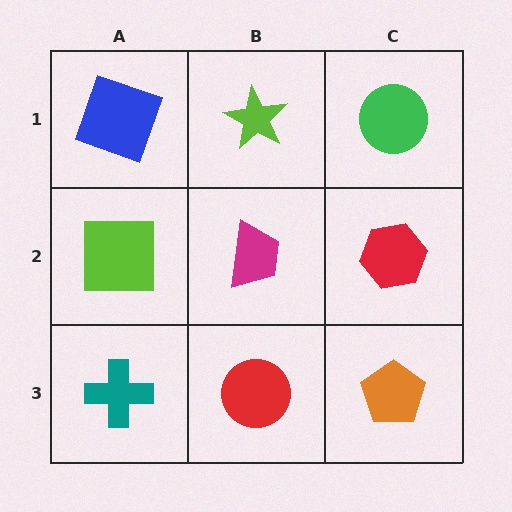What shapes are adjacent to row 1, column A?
A lime square (row 2, column A), a lime star (row 1, column B).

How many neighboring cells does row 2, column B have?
4.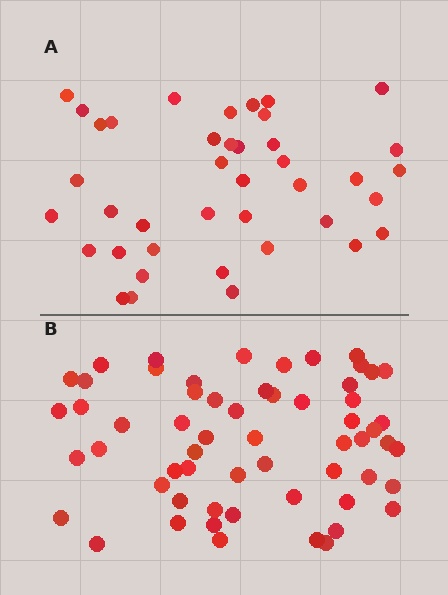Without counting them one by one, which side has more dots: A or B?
Region B (the bottom region) has more dots.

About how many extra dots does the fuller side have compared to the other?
Region B has approximately 20 more dots than region A.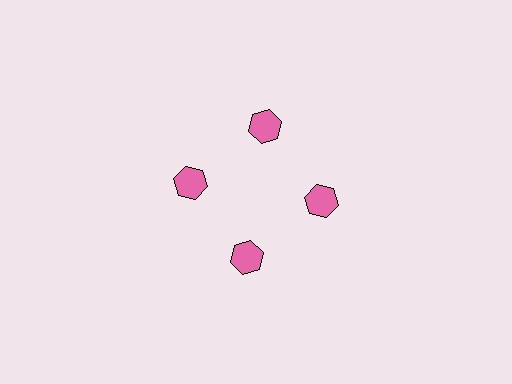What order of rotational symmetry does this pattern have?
This pattern has 4-fold rotational symmetry.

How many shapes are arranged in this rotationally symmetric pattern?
There are 4 shapes, arranged in 4 groups of 1.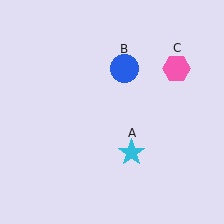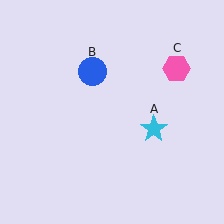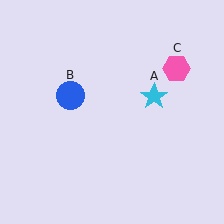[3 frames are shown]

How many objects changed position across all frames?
2 objects changed position: cyan star (object A), blue circle (object B).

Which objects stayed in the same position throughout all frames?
Pink hexagon (object C) remained stationary.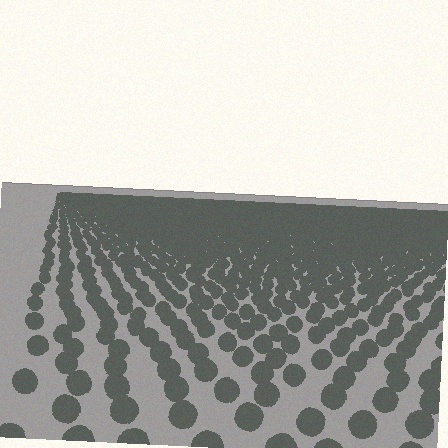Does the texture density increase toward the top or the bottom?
Density increases toward the top.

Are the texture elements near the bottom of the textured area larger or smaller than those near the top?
Larger. Near the bottom, elements are closer to the viewer and appear at a bigger on-screen size.